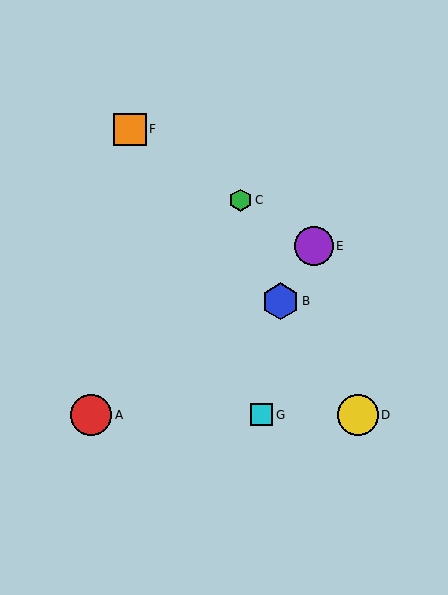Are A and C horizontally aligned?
No, A is at y≈415 and C is at y≈200.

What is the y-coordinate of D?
Object D is at y≈415.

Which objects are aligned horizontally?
Objects A, D, G are aligned horizontally.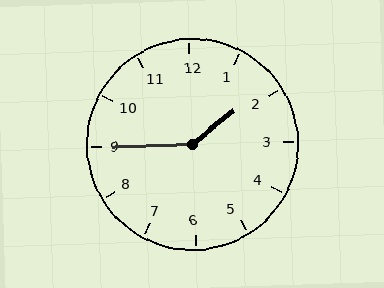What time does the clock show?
1:45.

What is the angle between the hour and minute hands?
Approximately 142 degrees.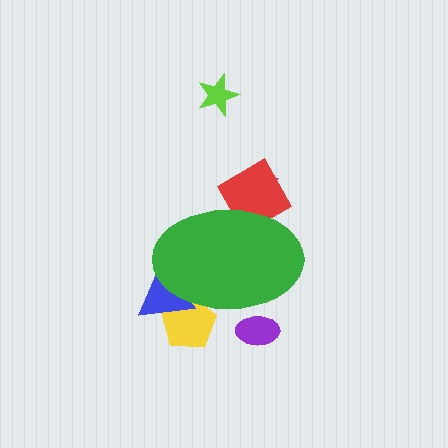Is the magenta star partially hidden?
Yes, the magenta star is partially hidden behind the green ellipse.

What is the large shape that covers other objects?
A green ellipse.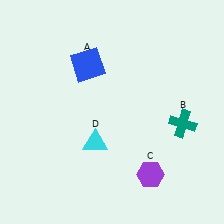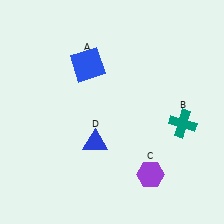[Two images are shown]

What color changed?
The triangle (D) changed from cyan in Image 1 to blue in Image 2.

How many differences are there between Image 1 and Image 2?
There is 1 difference between the two images.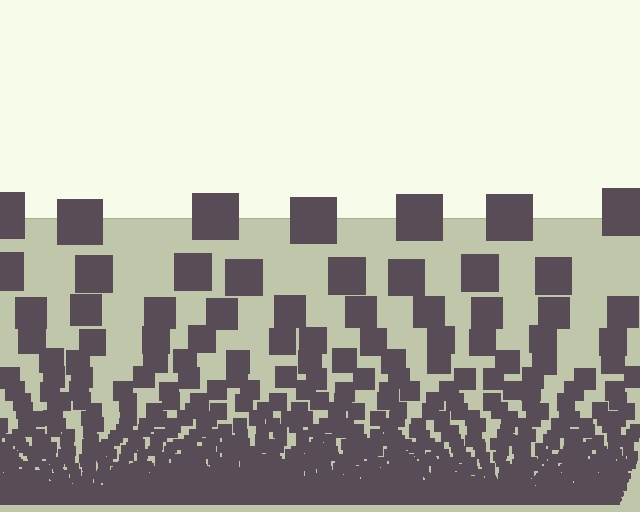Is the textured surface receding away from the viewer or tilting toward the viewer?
The surface appears to tilt toward the viewer. Texture elements get larger and sparser toward the top.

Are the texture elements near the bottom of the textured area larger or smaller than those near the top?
Smaller. The gradient is inverted — elements near the bottom are smaller and denser.